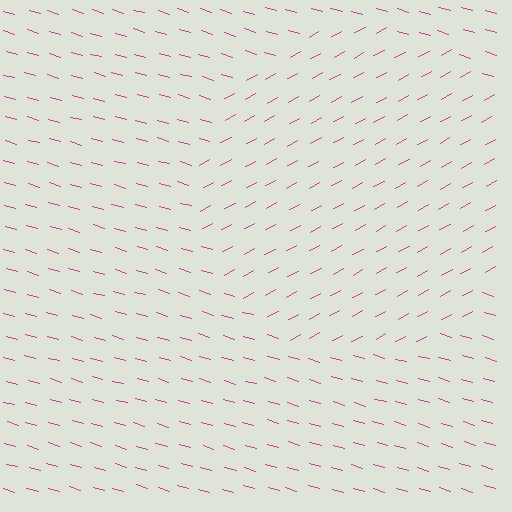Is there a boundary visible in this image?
Yes, there is a texture boundary formed by a change in line orientation.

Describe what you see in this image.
The image is filled with small magenta line segments. A circle region in the image has lines oriented differently from the surrounding lines, creating a visible texture boundary.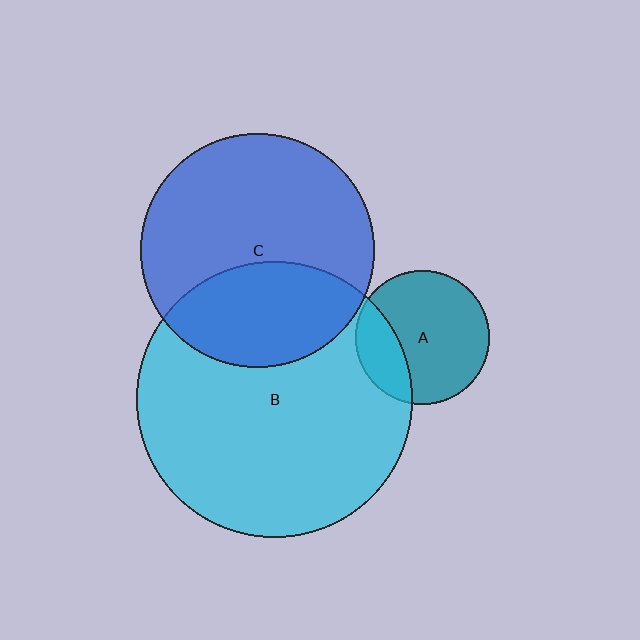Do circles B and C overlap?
Yes.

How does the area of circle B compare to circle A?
Approximately 4.3 times.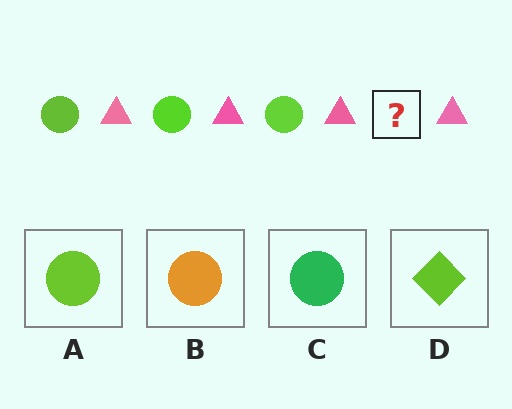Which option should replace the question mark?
Option A.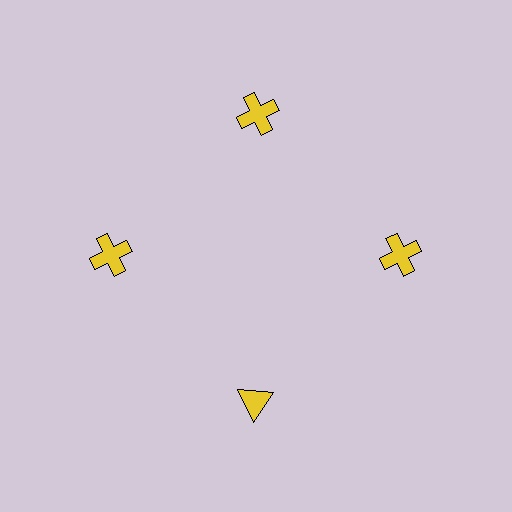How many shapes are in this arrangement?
There are 4 shapes arranged in a ring pattern.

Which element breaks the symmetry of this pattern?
The yellow triangle at roughly the 6 o'clock position breaks the symmetry. All other shapes are yellow crosses.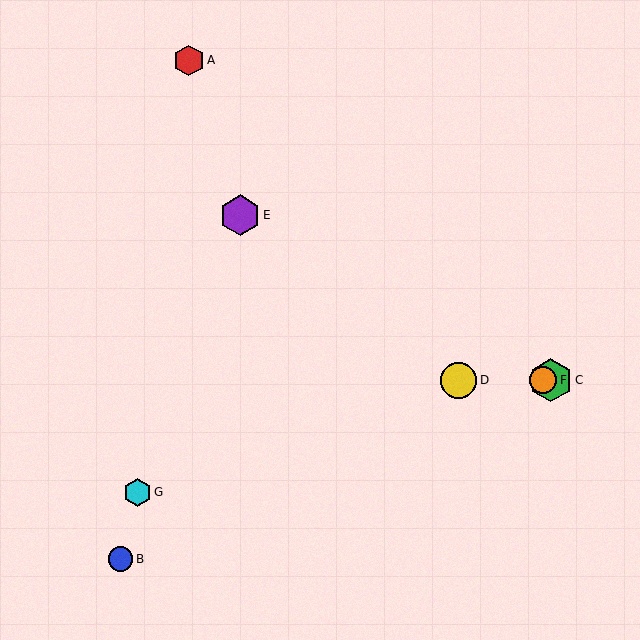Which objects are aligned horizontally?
Objects C, D, F are aligned horizontally.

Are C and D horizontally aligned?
Yes, both are at y≈380.